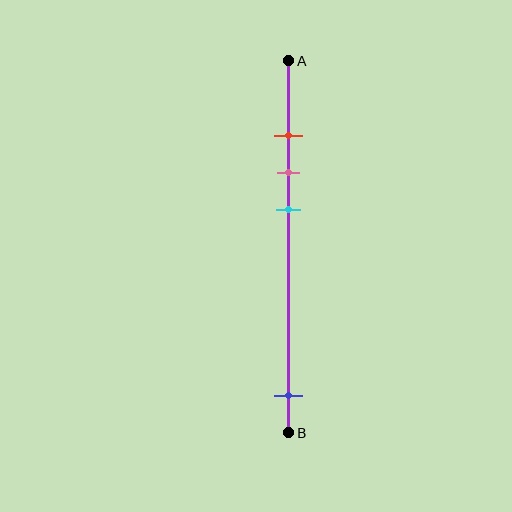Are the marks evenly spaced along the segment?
No, the marks are not evenly spaced.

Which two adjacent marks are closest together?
The red and pink marks are the closest adjacent pair.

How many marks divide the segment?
There are 4 marks dividing the segment.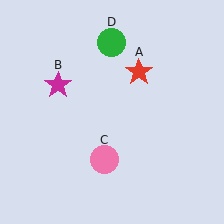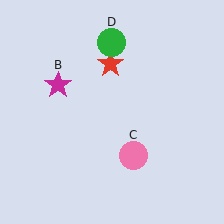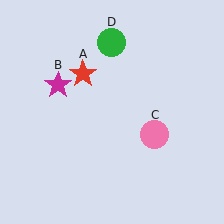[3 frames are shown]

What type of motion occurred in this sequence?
The red star (object A), pink circle (object C) rotated counterclockwise around the center of the scene.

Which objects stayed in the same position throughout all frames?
Magenta star (object B) and green circle (object D) remained stationary.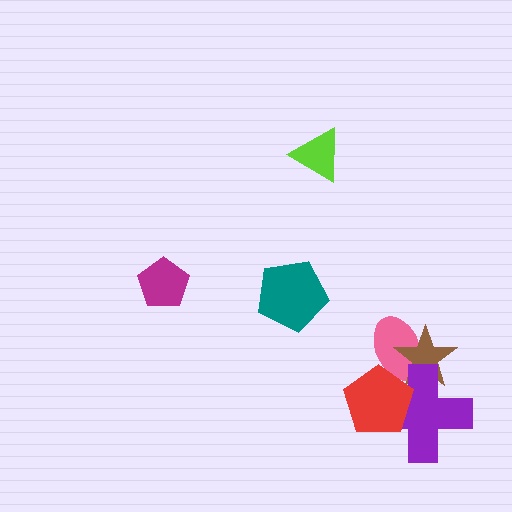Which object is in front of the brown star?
The purple cross is in front of the brown star.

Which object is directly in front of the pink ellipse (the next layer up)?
The brown star is directly in front of the pink ellipse.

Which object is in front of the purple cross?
The red pentagon is in front of the purple cross.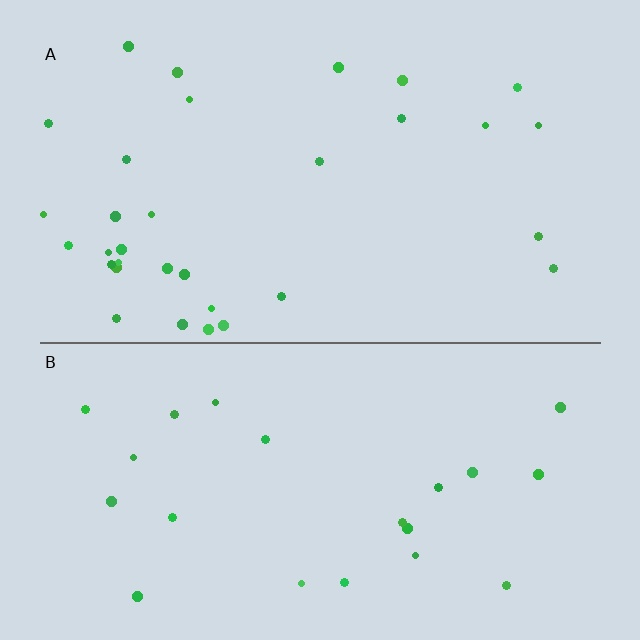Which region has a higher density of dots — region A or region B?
A (the top).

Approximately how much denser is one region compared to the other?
Approximately 1.5× — region A over region B.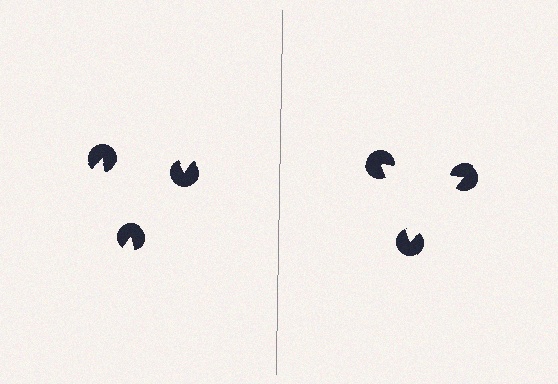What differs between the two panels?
The pac-man discs are positioned identically on both sides; only the wedge orientations differ. On the right they align to a triangle; on the left they are misaligned.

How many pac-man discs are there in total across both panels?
6 — 3 on each side.